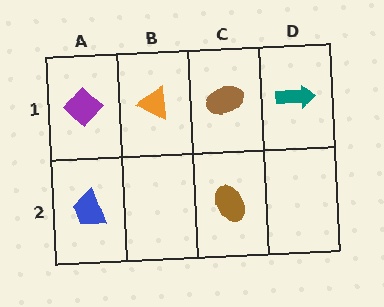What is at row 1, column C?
A brown ellipse.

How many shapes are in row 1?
4 shapes.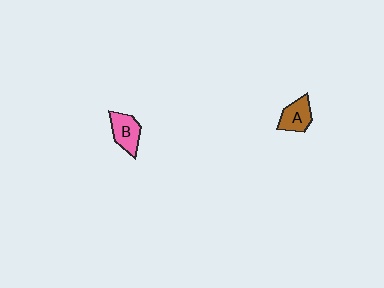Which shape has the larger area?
Shape B (pink).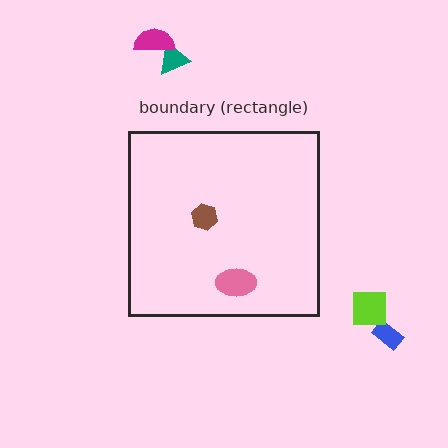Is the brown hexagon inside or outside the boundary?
Inside.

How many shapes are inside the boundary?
2 inside, 4 outside.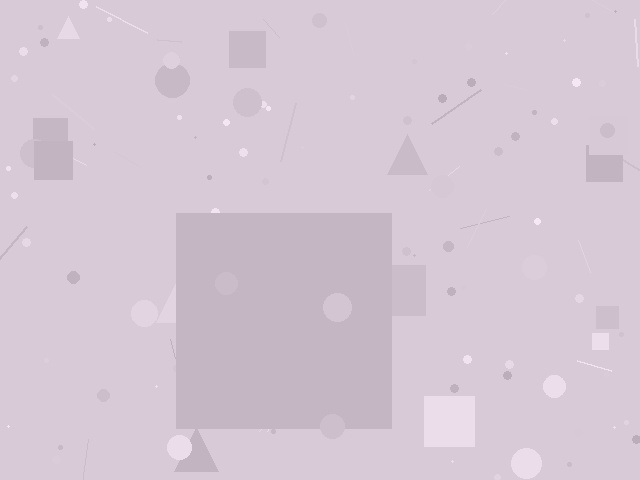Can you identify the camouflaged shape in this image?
The camouflaged shape is a square.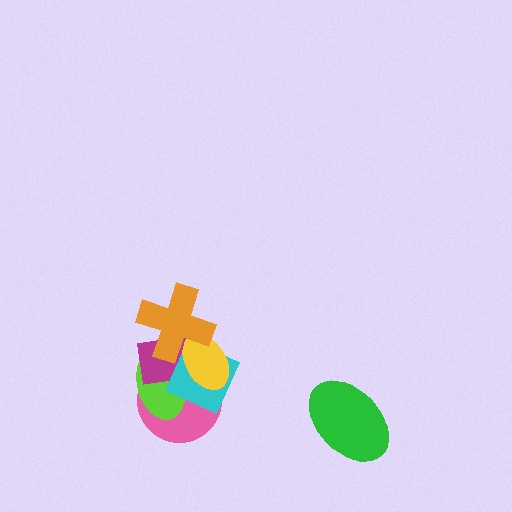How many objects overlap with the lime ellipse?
5 objects overlap with the lime ellipse.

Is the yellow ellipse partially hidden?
Yes, it is partially covered by another shape.